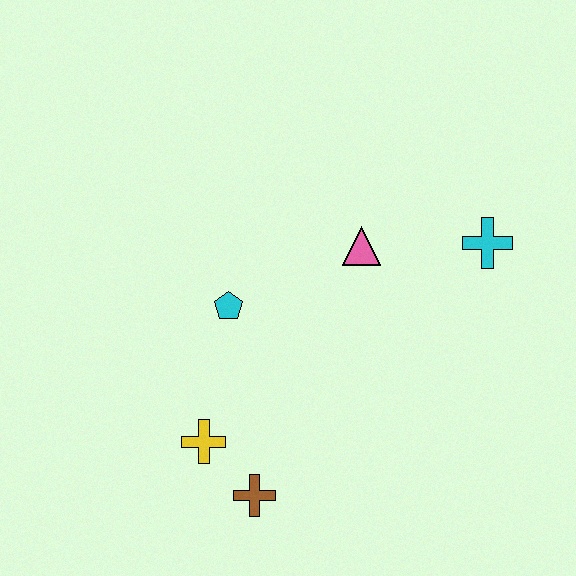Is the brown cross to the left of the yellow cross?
No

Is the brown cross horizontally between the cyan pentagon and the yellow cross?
No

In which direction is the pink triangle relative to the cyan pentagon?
The pink triangle is to the right of the cyan pentagon.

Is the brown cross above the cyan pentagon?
No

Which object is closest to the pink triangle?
The cyan cross is closest to the pink triangle.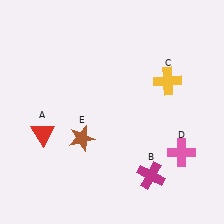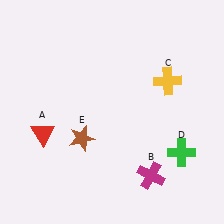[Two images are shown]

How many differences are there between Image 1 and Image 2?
There is 1 difference between the two images.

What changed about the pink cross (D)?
In Image 1, D is pink. In Image 2, it changed to green.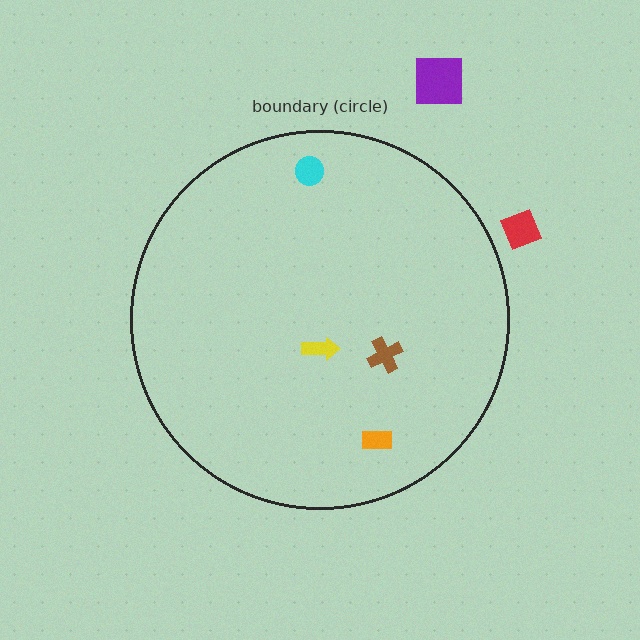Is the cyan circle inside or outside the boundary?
Inside.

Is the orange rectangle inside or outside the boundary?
Inside.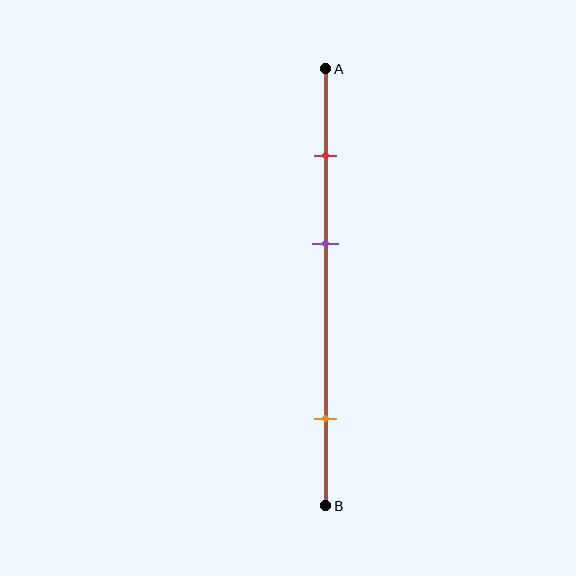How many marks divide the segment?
There are 3 marks dividing the segment.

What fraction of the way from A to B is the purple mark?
The purple mark is approximately 40% (0.4) of the way from A to B.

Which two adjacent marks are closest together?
The red and purple marks are the closest adjacent pair.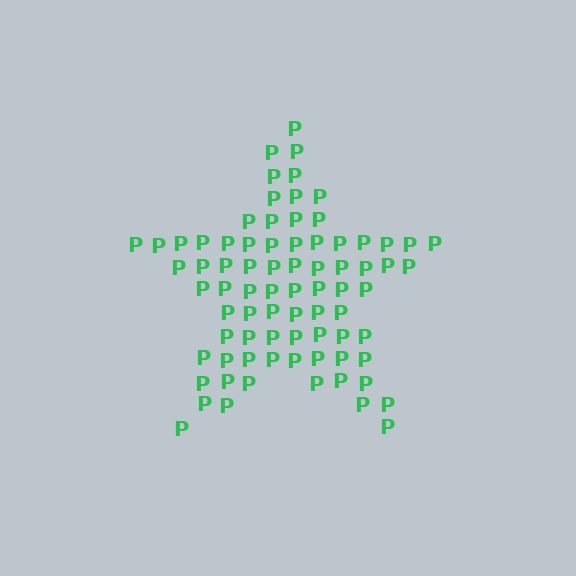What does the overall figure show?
The overall figure shows a star.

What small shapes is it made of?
It is made of small letter P's.